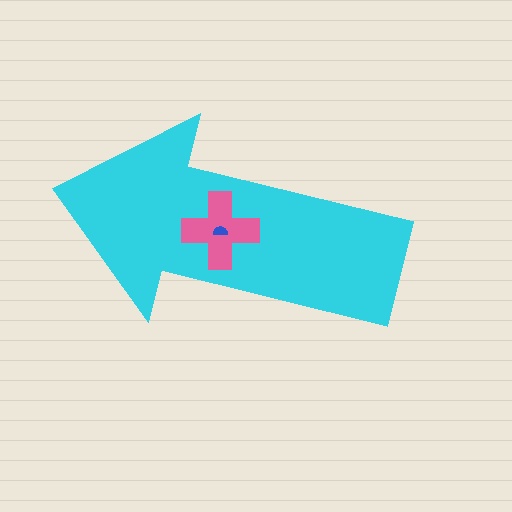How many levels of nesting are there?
3.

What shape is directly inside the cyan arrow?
The pink cross.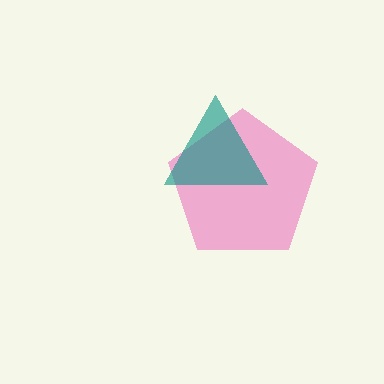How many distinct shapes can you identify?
There are 2 distinct shapes: a pink pentagon, a teal triangle.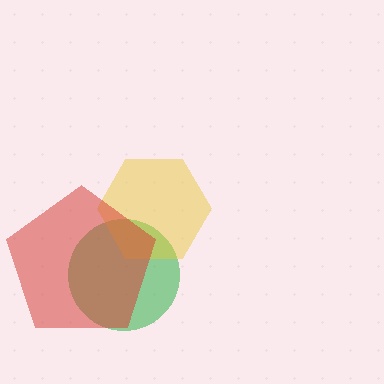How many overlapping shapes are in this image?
There are 3 overlapping shapes in the image.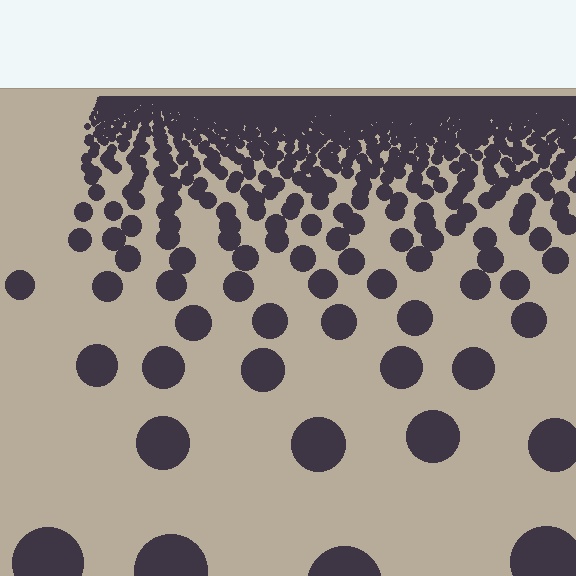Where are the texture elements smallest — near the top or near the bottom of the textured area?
Near the top.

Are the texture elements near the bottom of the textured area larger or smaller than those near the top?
Larger. Near the bottom, elements are closer to the viewer and appear at a bigger on-screen size.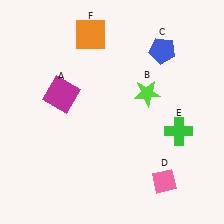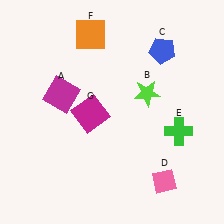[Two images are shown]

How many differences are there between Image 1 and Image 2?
There is 1 difference between the two images.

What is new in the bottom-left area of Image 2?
A magenta square (G) was added in the bottom-left area of Image 2.